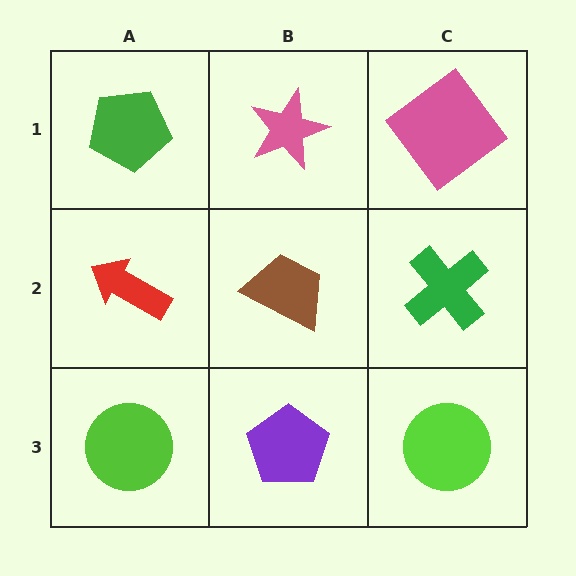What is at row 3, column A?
A lime circle.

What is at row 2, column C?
A green cross.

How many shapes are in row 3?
3 shapes.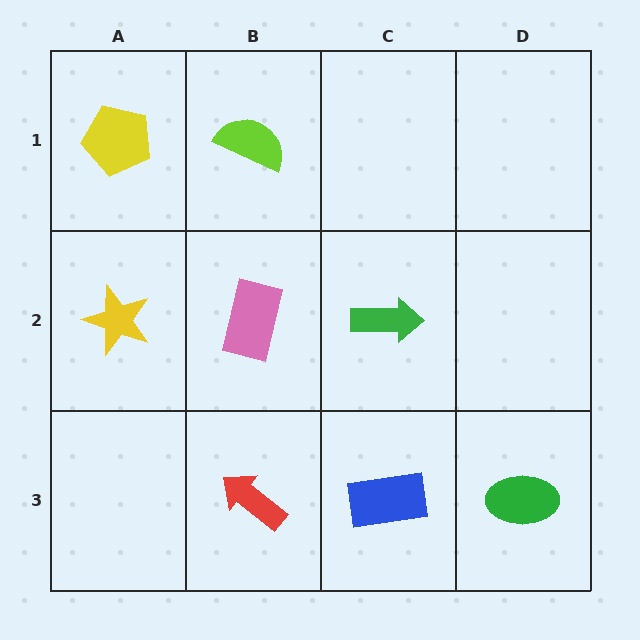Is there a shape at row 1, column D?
No, that cell is empty.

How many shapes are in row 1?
2 shapes.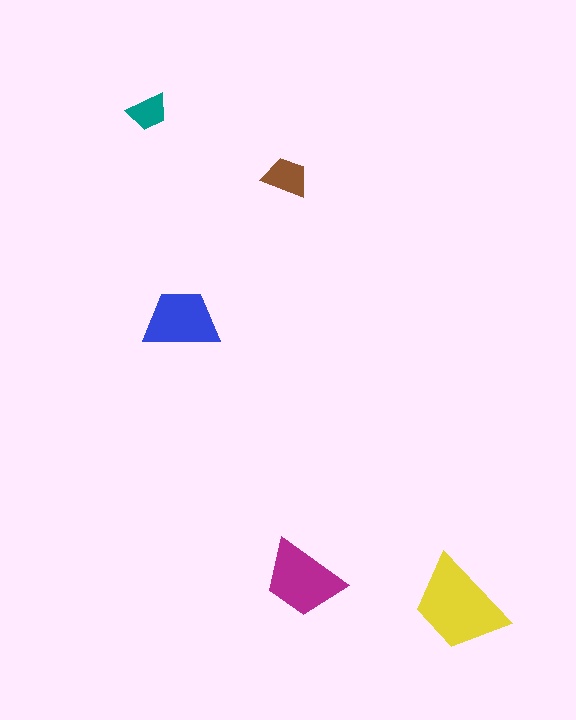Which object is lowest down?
The yellow trapezoid is bottommost.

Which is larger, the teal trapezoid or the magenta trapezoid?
The magenta one.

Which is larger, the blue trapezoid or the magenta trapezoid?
The magenta one.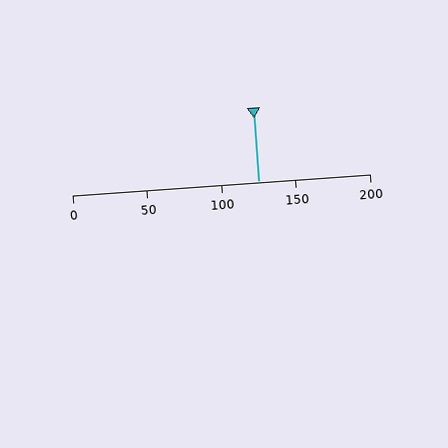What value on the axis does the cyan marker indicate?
The marker indicates approximately 125.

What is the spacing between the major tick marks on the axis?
The major ticks are spaced 50 apart.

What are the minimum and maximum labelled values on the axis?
The axis runs from 0 to 200.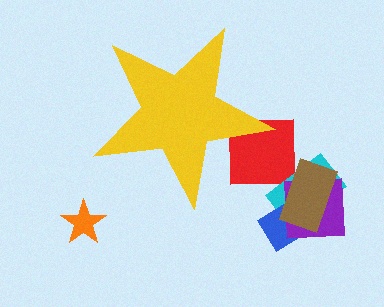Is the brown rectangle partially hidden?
No, the brown rectangle is fully visible.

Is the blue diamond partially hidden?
No, the blue diamond is fully visible.